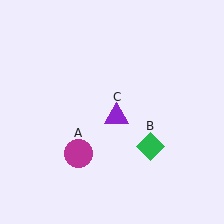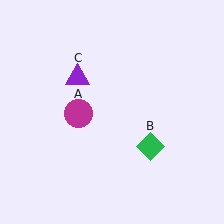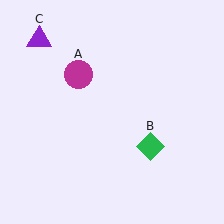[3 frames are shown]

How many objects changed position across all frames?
2 objects changed position: magenta circle (object A), purple triangle (object C).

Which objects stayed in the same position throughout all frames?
Green diamond (object B) remained stationary.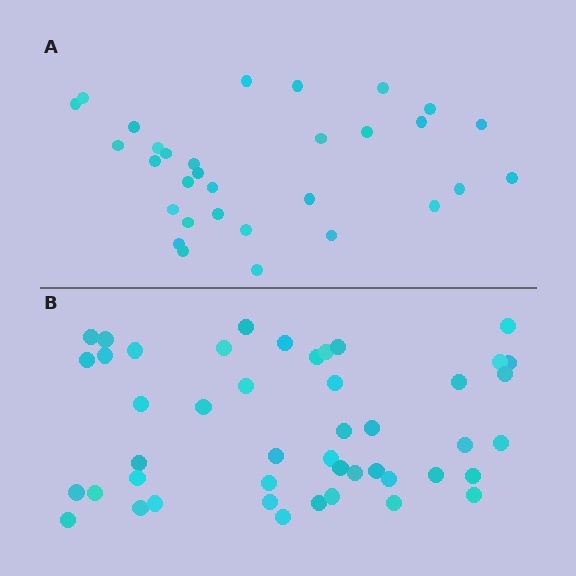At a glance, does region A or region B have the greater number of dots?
Region B (the bottom region) has more dots.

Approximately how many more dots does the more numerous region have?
Region B has approximately 15 more dots than region A.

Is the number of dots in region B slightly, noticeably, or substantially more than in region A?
Region B has substantially more. The ratio is roughly 1.5 to 1.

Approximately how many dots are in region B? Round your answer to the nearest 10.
About 50 dots. (The exact count is 46, which rounds to 50.)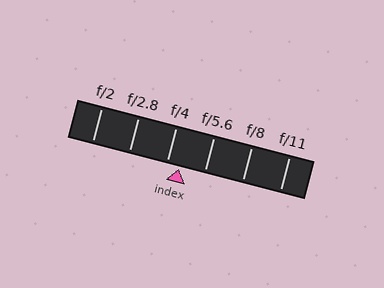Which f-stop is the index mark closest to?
The index mark is closest to f/4.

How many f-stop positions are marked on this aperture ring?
There are 6 f-stop positions marked.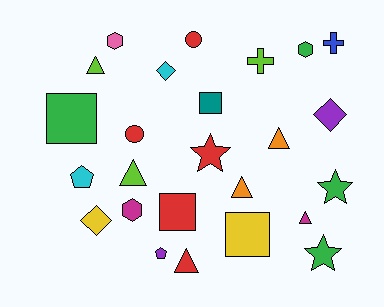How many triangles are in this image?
There are 6 triangles.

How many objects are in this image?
There are 25 objects.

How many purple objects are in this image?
There are 2 purple objects.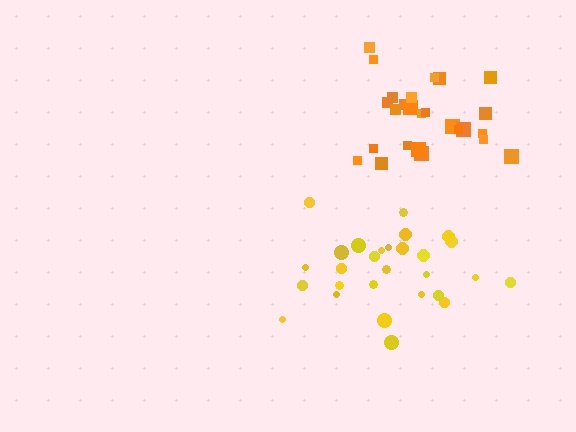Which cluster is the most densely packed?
Orange.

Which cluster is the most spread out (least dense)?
Yellow.